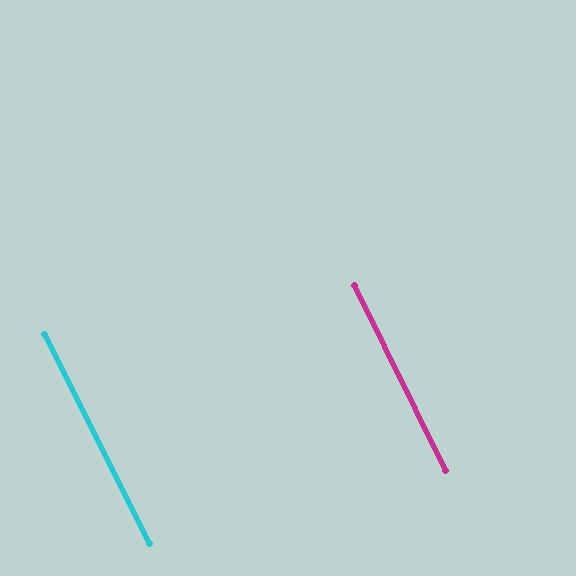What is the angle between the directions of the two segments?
Approximately 1 degree.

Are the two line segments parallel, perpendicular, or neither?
Parallel — their directions differ by only 0.6°.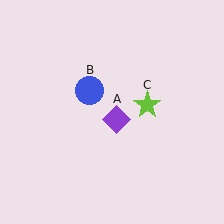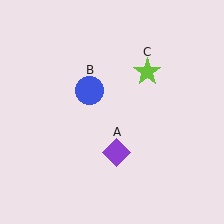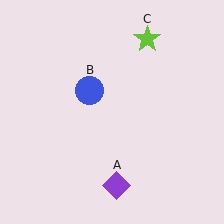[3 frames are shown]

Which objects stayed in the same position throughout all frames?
Blue circle (object B) remained stationary.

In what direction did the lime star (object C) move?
The lime star (object C) moved up.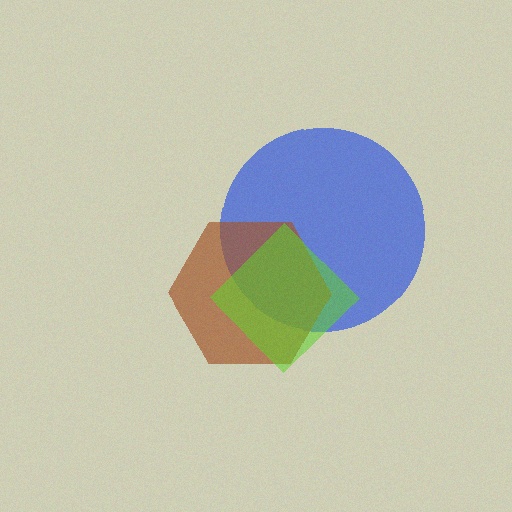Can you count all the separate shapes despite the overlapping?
Yes, there are 3 separate shapes.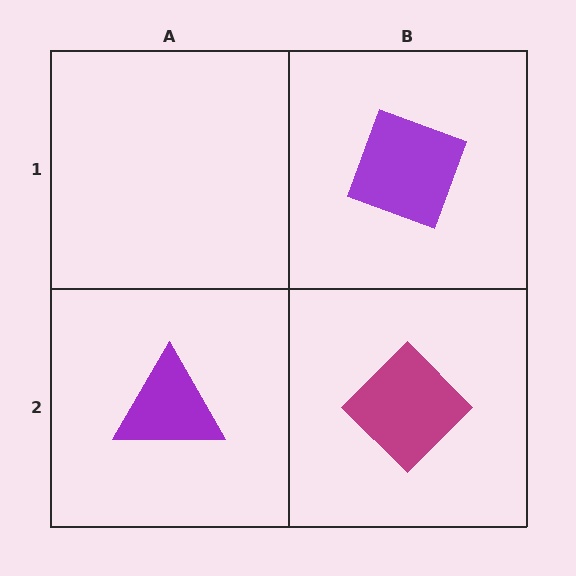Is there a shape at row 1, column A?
No, that cell is empty.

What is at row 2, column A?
A purple triangle.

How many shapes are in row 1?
1 shape.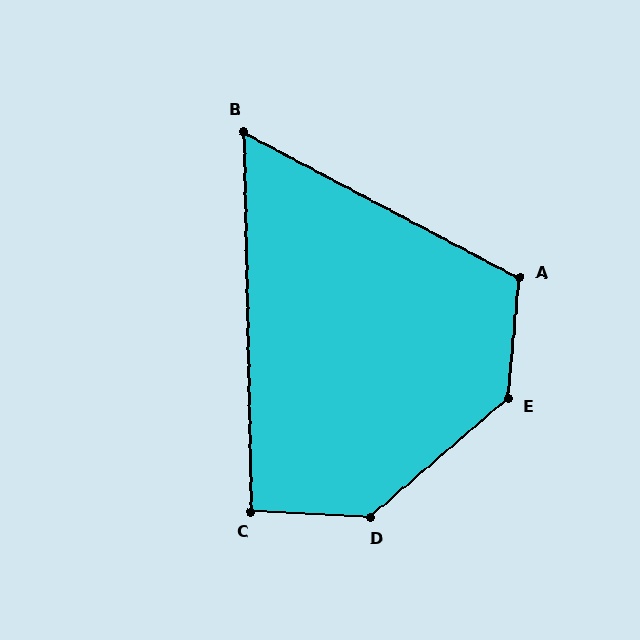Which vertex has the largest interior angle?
D, at approximately 136 degrees.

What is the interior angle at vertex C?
Approximately 94 degrees (approximately right).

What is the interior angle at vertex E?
Approximately 136 degrees (obtuse).